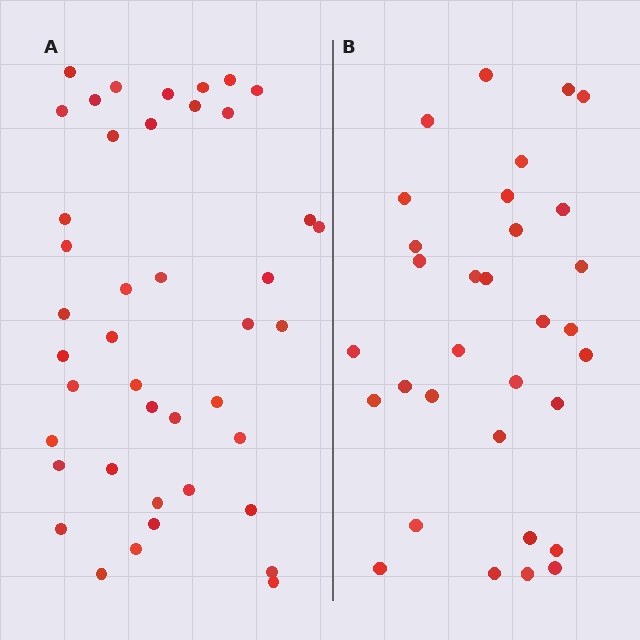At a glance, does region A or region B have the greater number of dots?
Region A (the left region) has more dots.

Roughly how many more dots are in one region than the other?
Region A has roughly 10 or so more dots than region B.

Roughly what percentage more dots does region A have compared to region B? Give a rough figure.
About 30% more.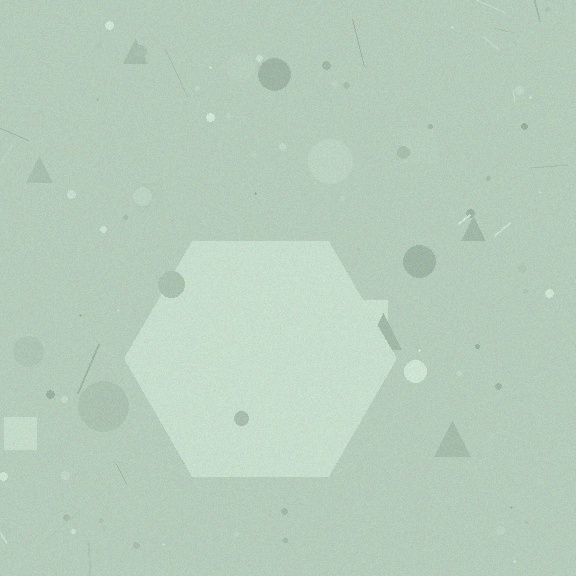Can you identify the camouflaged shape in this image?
The camouflaged shape is a hexagon.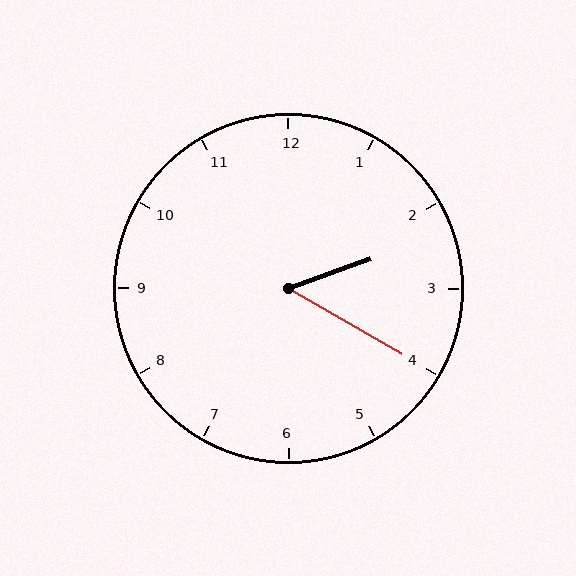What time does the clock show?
2:20.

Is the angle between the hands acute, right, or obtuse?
It is acute.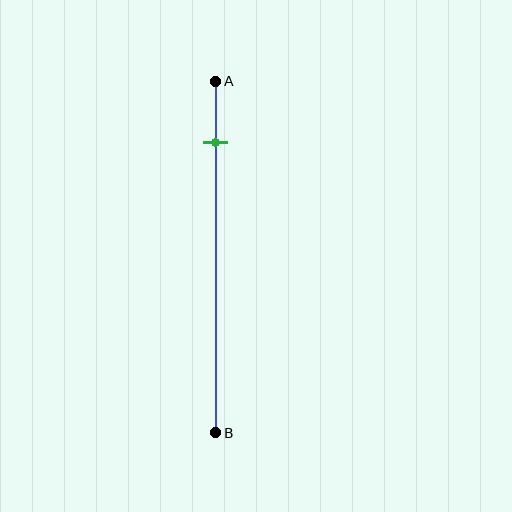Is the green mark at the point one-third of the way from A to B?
No, the mark is at about 15% from A, not at the 33% one-third point.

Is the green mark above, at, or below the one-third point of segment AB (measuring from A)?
The green mark is above the one-third point of segment AB.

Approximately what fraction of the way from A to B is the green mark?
The green mark is approximately 15% of the way from A to B.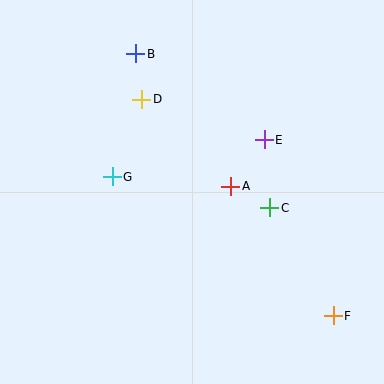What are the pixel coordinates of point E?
Point E is at (264, 140).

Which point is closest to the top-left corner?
Point B is closest to the top-left corner.